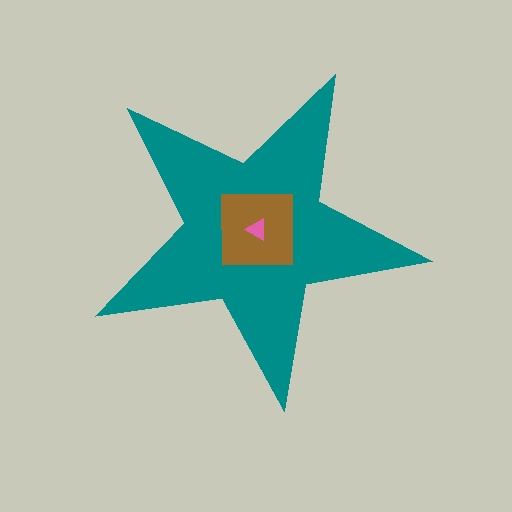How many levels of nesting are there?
3.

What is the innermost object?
The pink triangle.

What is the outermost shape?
The teal star.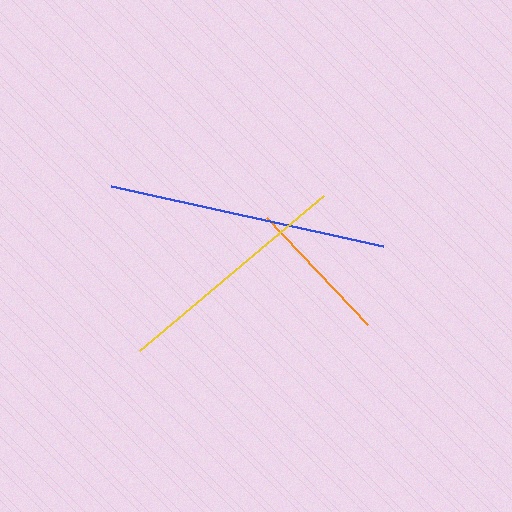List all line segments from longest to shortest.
From longest to shortest: blue, yellow, orange.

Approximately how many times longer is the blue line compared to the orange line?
The blue line is approximately 1.9 times the length of the orange line.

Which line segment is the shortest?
The orange line is the shortest at approximately 147 pixels.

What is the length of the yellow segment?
The yellow segment is approximately 241 pixels long.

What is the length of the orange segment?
The orange segment is approximately 147 pixels long.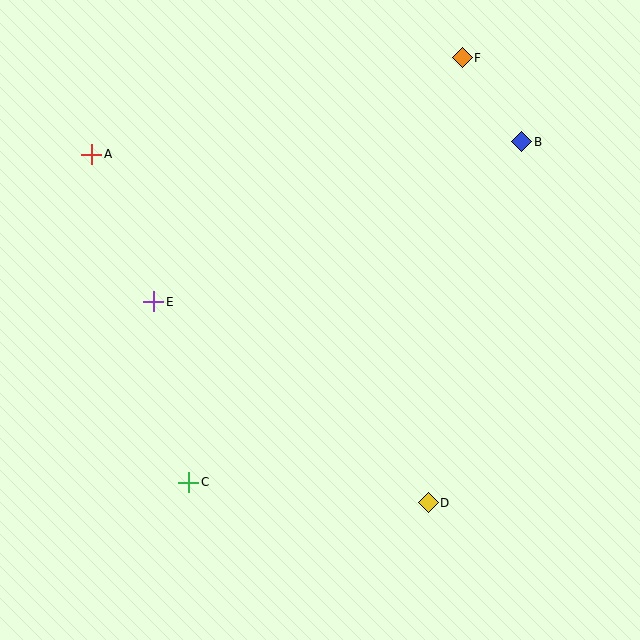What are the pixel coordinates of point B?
Point B is at (522, 142).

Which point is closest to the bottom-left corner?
Point C is closest to the bottom-left corner.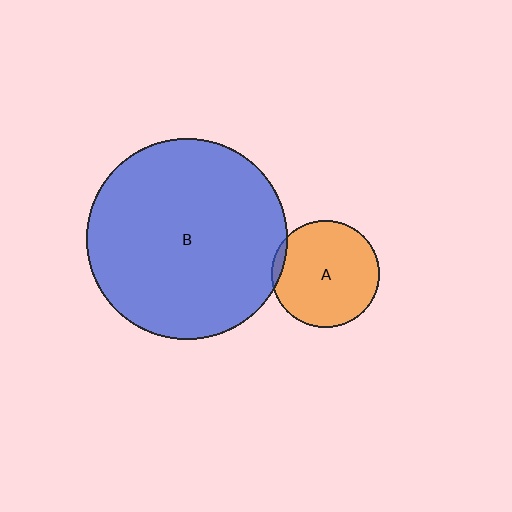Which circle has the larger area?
Circle B (blue).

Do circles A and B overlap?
Yes.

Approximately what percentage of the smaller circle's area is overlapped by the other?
Approximately 5%.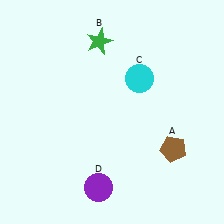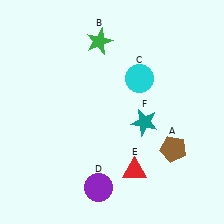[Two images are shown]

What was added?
A red triangle (E), a teal star (F) were added in Image 2.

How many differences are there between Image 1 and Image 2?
There are 2 differences between the two images.